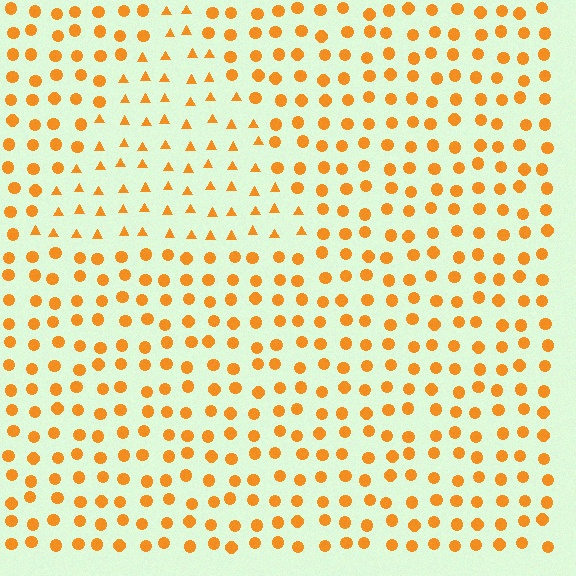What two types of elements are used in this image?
The image uses triangles inside the triangle region and circles outside it.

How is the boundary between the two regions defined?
The boundary is defined by a change in element shape: triangles inside vs. circles outside. All elements share the same color and spacing.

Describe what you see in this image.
The image is filled with small orange elements arranged in a uniform grid. A triangle-shaped region contains triangles, while the surrounding area contains circles. The boundary is defined purely by the change in element shape.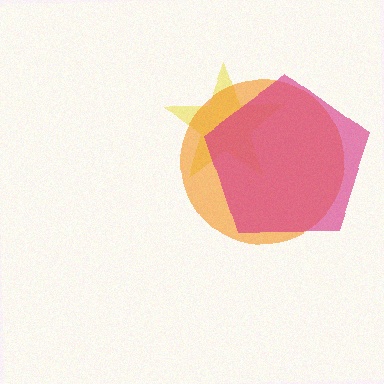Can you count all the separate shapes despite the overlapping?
Yes, there are 3 separate shapes.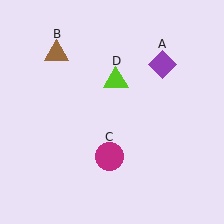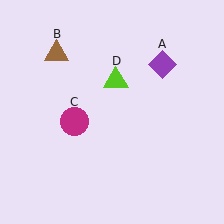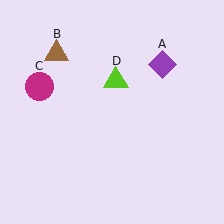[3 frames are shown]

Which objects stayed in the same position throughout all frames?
Purple diamond (object A) and brown triangle (object B) and lime triangle (object D) remained stationary.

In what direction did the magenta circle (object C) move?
The magenta circle (object C) moved up and to the left.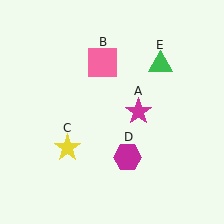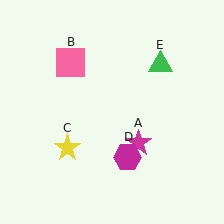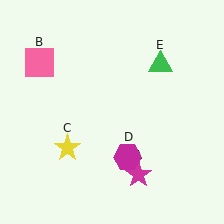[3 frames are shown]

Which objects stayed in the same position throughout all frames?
Yellow star (object C) and magenta hexagon (object D) and green triangle (object E) remained stationary.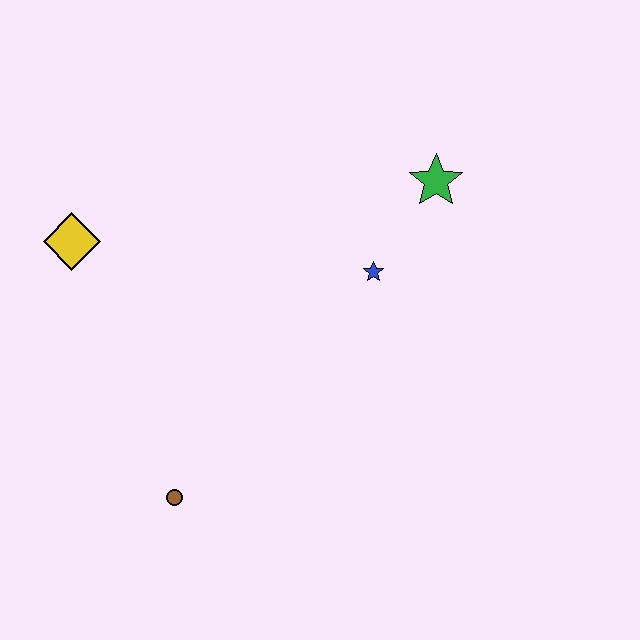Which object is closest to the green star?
The blue star is closest to the green star.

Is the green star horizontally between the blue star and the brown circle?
No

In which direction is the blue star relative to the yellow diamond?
The blue star is to the right of the yellow diamond.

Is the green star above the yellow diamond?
Yes